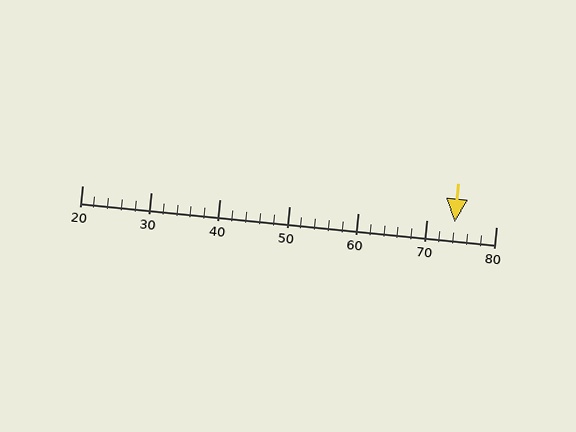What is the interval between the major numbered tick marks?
The major tick marks are spaced 10 units apart.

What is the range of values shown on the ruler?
The ruler shows values from 20 to 80.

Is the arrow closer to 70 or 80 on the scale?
The arrow is closer to 70.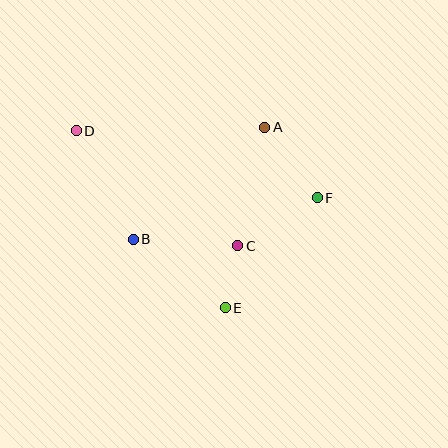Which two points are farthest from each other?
Points D and F are farthest from each other.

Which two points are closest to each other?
Points C and E are closest to each other.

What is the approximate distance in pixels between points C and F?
The distance between C and F is approximately 93 pixels.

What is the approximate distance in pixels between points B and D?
The distance between B and D is approximately 122 pixels.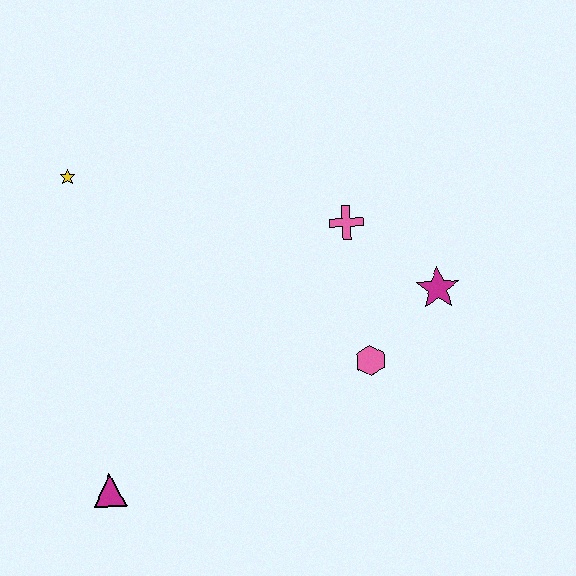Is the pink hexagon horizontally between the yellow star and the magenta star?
Yes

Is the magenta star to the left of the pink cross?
No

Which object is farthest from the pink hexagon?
The yellow star is farthest from the pink hexagon.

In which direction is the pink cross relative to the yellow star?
The pink cross is to the right of the yellow star.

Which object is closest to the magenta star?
The pink hexagon is closest to the magenta star.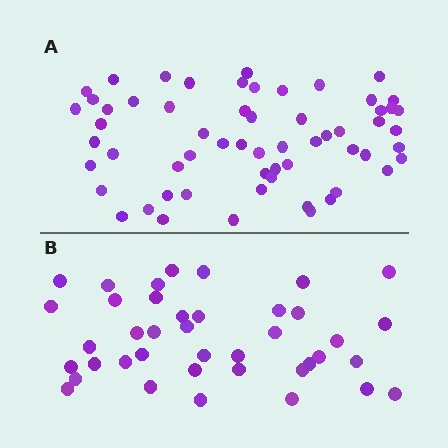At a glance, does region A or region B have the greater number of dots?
Region A (the top region) has more dots.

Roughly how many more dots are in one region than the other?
Region A has approximately 20 more dots than region B.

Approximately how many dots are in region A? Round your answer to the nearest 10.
About 60 dots.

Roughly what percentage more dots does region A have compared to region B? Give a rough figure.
About 50% more.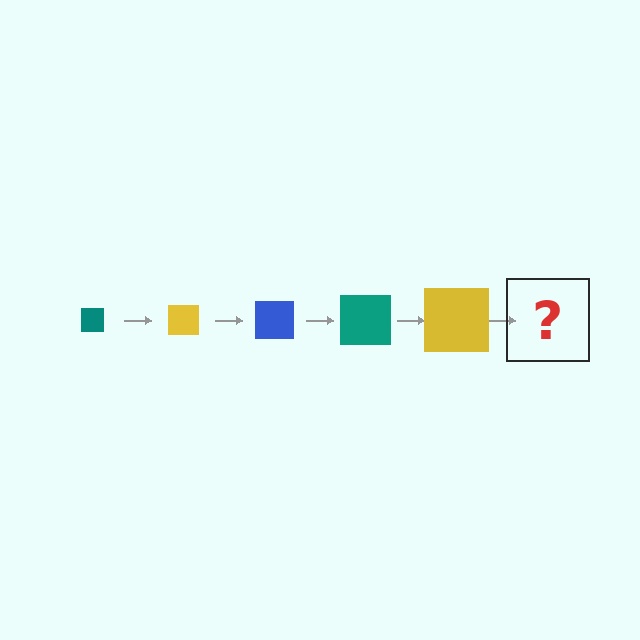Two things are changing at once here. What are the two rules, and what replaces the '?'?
The two rules are that the square grows larger each step and the color cycles through teal, yellow, and blue. The '?' should be a blue square, larger than the previous one.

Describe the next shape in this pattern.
It should be a blue square, larger than the previous one.